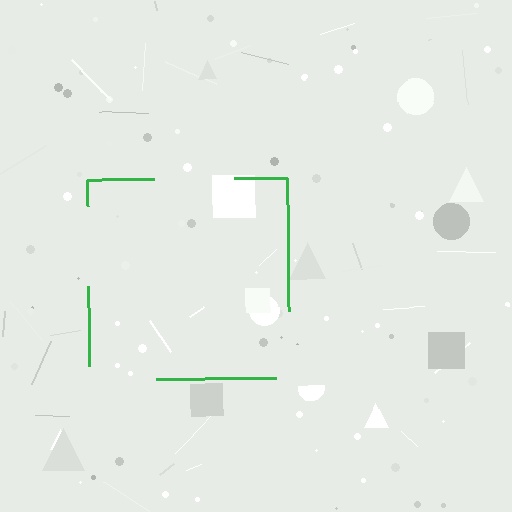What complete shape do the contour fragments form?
The contour fragments form a square.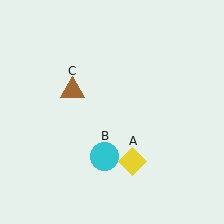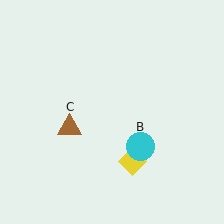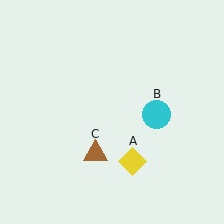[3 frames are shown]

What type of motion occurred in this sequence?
The cyan circle (object B), brown triangle (object C) rotated counterclockwise around the center of the scene.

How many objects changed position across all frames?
2 objects changed position: cyan circle (object B), brown triangle (object C).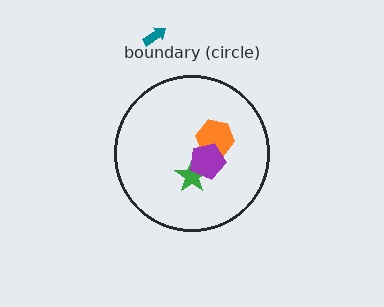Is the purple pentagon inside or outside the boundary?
Inside.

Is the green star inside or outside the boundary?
Inside.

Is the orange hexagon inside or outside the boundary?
Inside.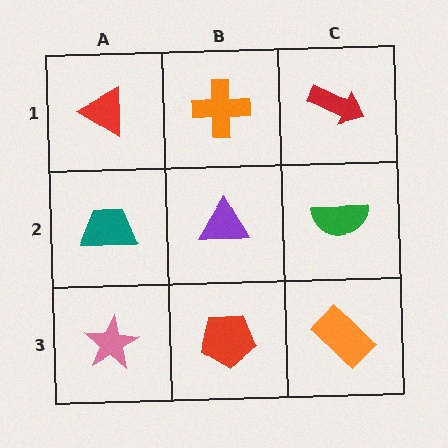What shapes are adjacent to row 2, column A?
A red triangle (row 1, column A), a pink star (row 3, column A), a purple triangle (row 2, column B).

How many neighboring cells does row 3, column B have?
3.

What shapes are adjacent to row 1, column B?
A purple triangle (row 2, column B), a red triangle (row 1, column A), a red arrow (row 1, column C).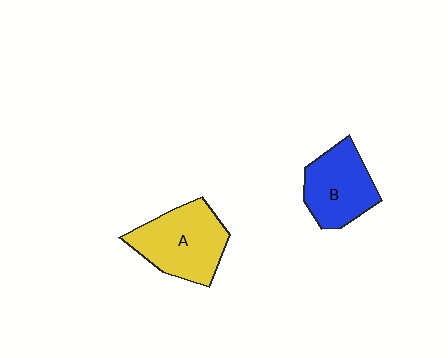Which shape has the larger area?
Shape A (yellow).